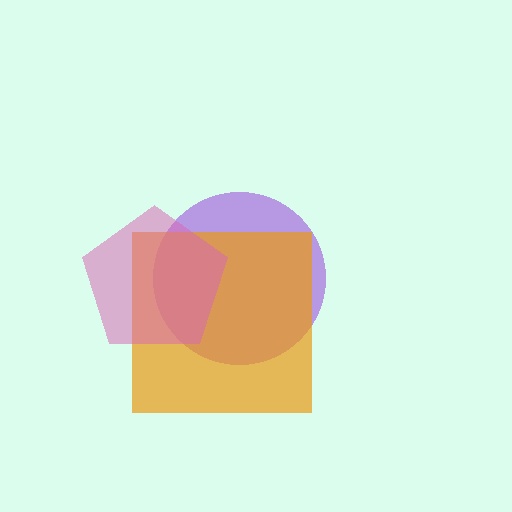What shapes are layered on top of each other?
The layered shapes are: a purple circle, an orange square, a pink pentagon.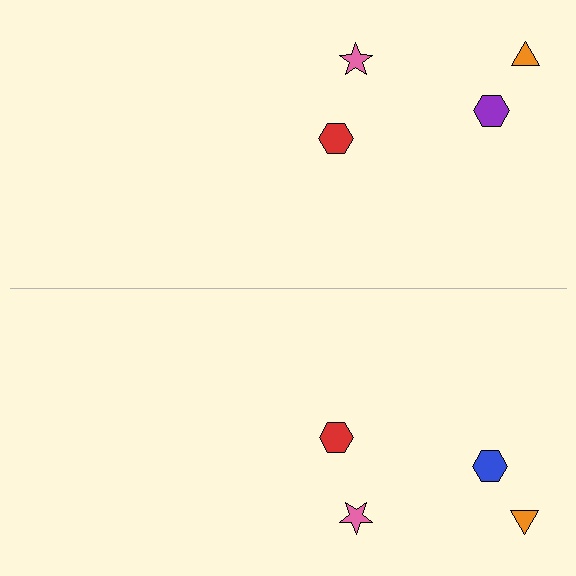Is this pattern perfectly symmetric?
No, the pattern is not perfectly symmetric. The blue hexagon on the bottom side breaks the symmetry — its mirror counterpart is purple.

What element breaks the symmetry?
The blue hexagon on the bottom side breaks the symmetry — its mirror counterpart is purple.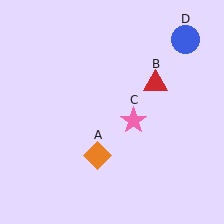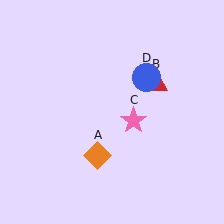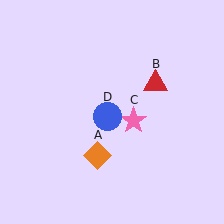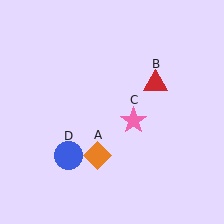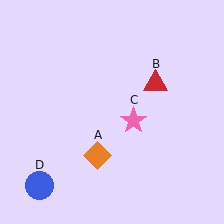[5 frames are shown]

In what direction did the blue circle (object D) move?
The blue circle (object D) moved down and to the left.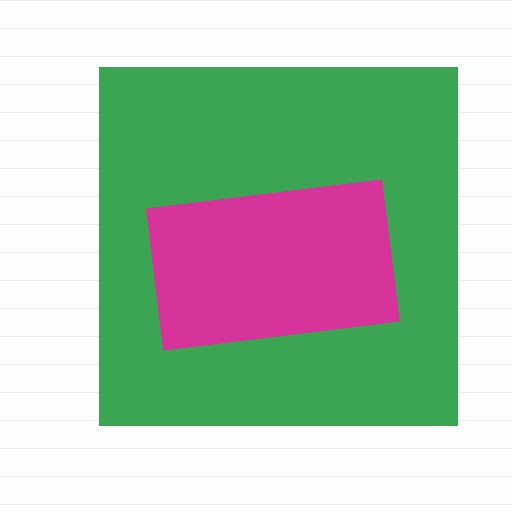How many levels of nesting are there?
2.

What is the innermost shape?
The magenta rectangle.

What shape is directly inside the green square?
The magenta rectangle.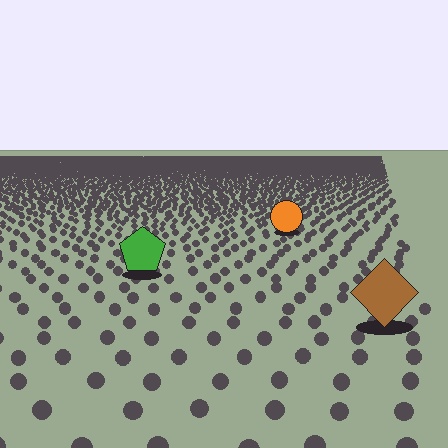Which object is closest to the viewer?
The brown diamond is closest. The texture marks near it are larger and more spread out.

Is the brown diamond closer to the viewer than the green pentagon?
Yes. The brown diamond is closer — you can tell from the texture gradient: the ground texture is coarser near it.